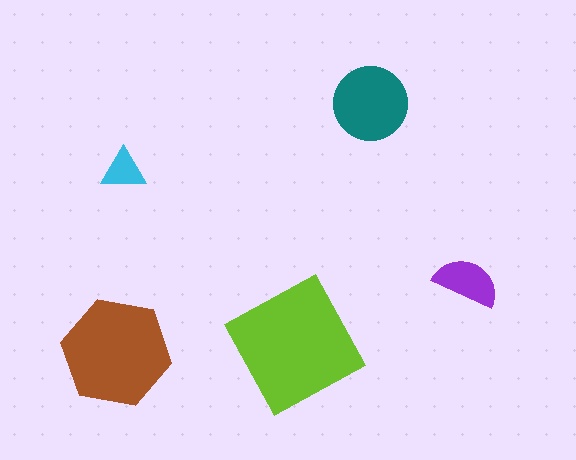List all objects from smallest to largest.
The cyan triangle, the purple semicircle, the teal circle, the brown hexagon, the lime square.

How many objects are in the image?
There are 5 objects in the image.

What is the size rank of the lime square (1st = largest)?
1st.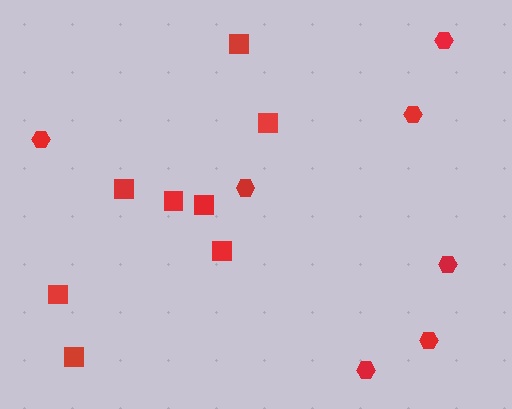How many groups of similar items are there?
There are 2 groups: one group of hexagons (7) and one group of squares (8).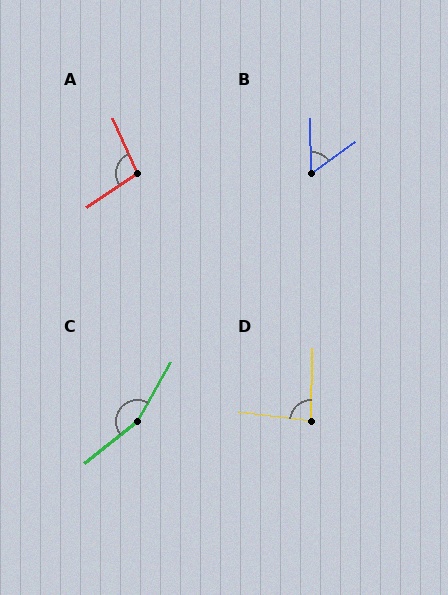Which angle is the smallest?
B, at approximately 55 degrees.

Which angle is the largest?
C, at approximately 158 degrees.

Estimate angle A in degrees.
Approximately 99 degrees.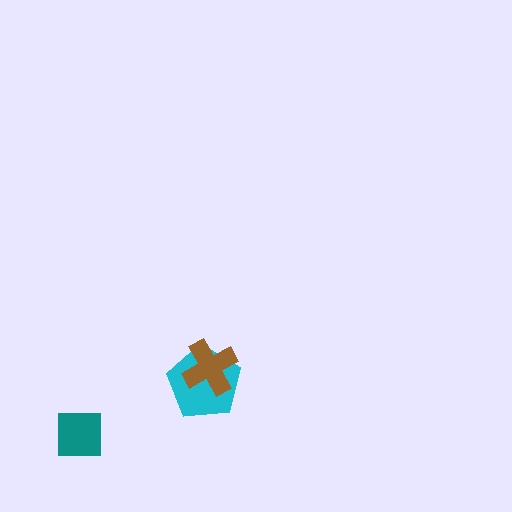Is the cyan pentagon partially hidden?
Yes, it is partially covered by another shape.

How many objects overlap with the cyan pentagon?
1 object overlaps with the cyan pentagon.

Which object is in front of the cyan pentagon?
The brown cross is in front of the cyan pentagon.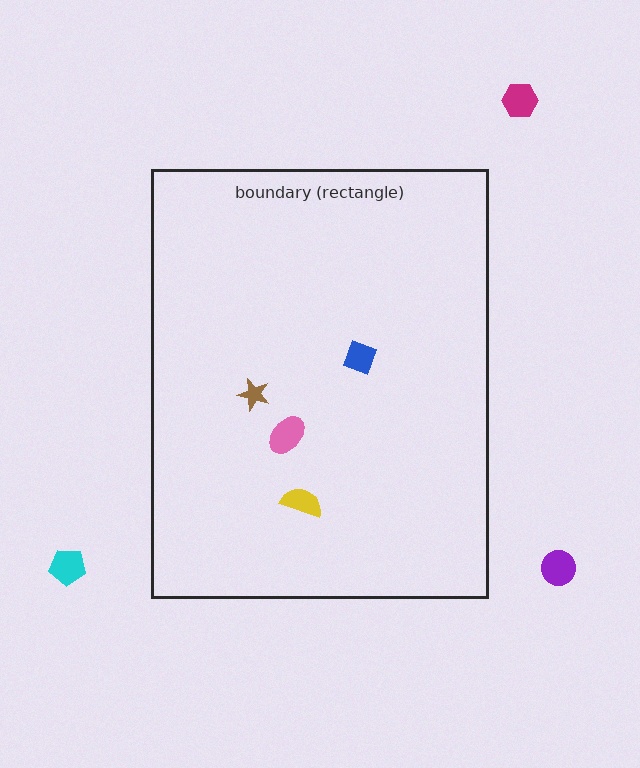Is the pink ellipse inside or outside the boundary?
Inside.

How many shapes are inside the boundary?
4 inside, 3 outside.